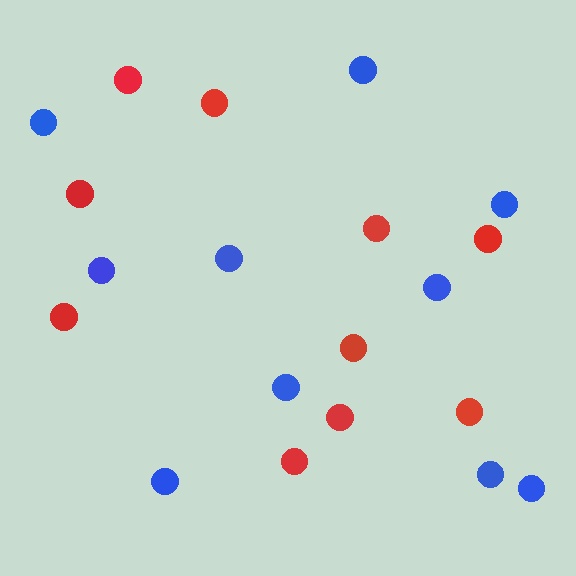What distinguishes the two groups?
There are 2 groups: one group of red circles (10) and one group of blue circles (10).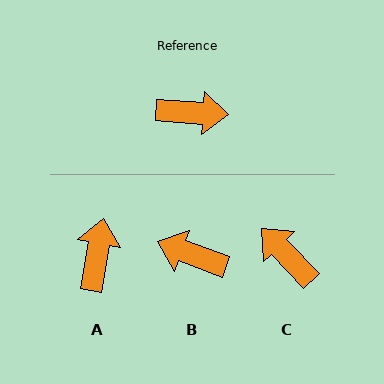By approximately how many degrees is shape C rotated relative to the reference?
Approximately 138 degrees counter-clockwise.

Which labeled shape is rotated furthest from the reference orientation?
B, about 164 degrees away.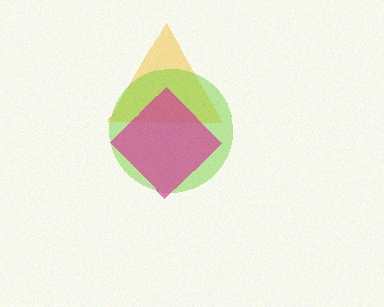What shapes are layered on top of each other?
The layered shapes are: a yellow triangle, a lime circle, a magenta diamond.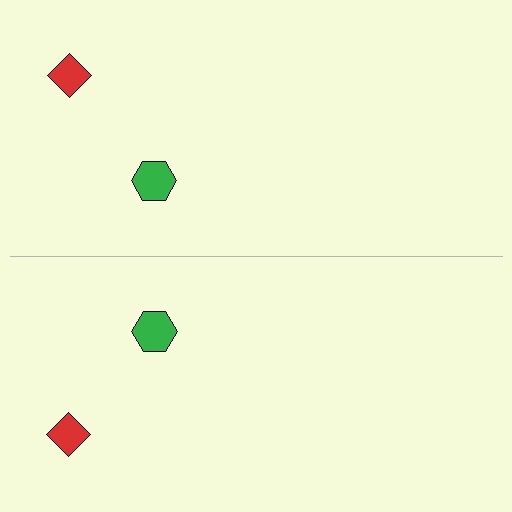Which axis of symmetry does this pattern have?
The pattern has a horizontal axis of symmetry running through the center of the image.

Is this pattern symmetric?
Yes, this pattern has bilateral (reflection) symmetry.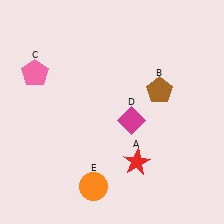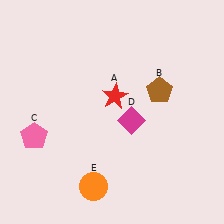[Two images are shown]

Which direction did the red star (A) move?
The red star (A) moved up.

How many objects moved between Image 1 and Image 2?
2 objects moved between the two images.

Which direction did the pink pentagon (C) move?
The pink pentagon (C) moved down.